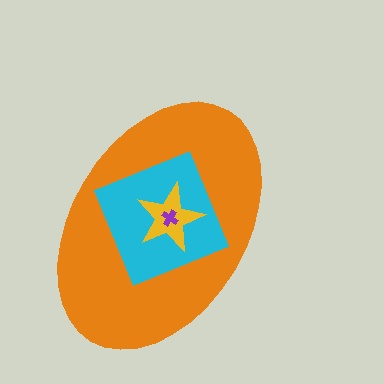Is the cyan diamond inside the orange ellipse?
Yes.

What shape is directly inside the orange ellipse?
The cyan diamond.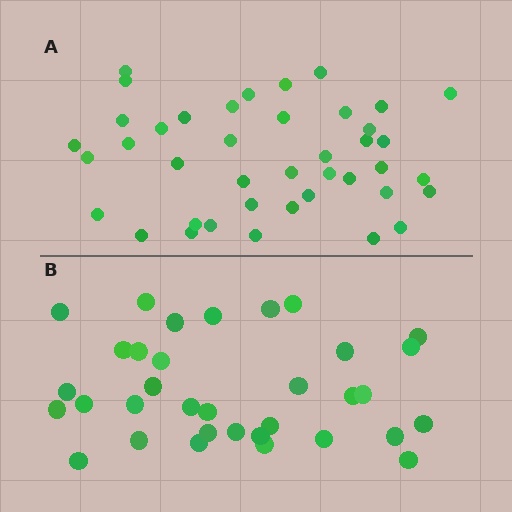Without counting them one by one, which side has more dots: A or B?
Region A (the top region) has more dots.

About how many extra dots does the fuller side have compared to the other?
Region A has roughly 8 or so more dots than region B.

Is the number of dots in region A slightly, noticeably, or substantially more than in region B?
Region A has only slightly more — the two regions are fairly close. The ratio is roughly 1.2 to 1.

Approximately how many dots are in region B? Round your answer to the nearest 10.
About 30 dots. (The exact count is 34, which rounds to 30.)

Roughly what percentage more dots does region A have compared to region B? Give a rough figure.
About 20% more.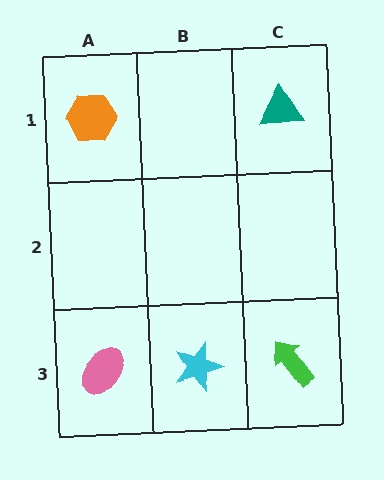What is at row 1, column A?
An orange hexagon.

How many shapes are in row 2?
0 shapes.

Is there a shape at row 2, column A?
No, that cell is empty.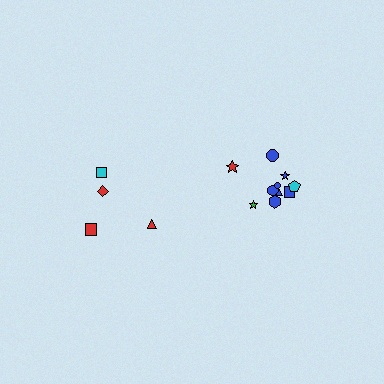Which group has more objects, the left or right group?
The right group.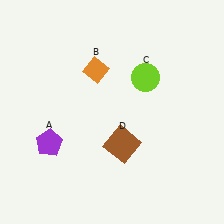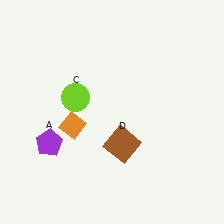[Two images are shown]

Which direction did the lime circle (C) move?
The lime circle (C) moved left.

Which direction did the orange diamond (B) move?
The orange diamond (B) moved down.